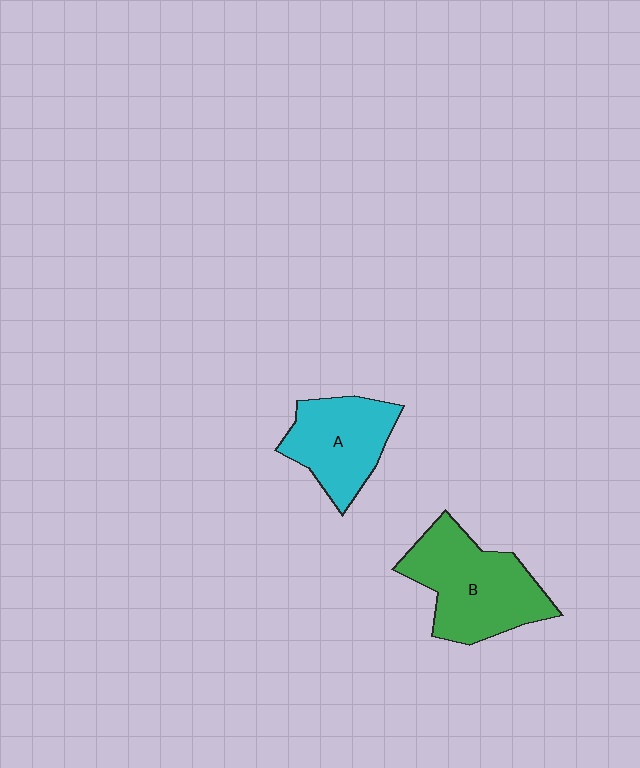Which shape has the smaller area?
Shape A (cyan).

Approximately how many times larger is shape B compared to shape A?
Approximately 1.3 times.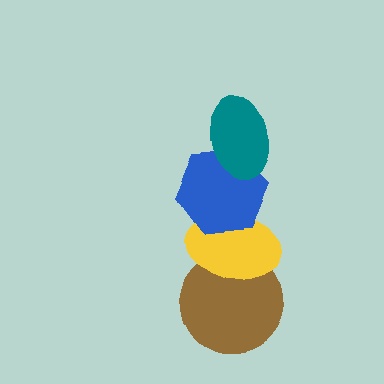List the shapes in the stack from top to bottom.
From top to bottom: the teal ellipse, the blue hexagon, the yellow ellipse, the brown circle.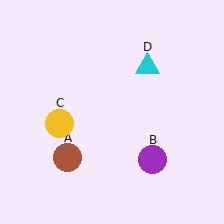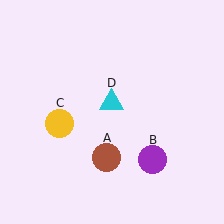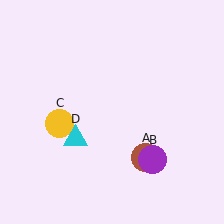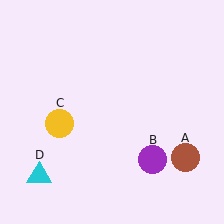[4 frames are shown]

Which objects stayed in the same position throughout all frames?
Purple circle (object B) and yellow circle (object C) remained stationary.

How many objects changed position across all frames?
2 objects changed position: brown circle (object A), cyan triangle (object D).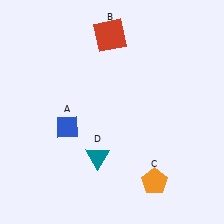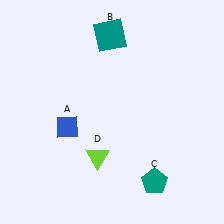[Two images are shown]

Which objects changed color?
B changed from red to teal. C changed from orange to teal. D changed from teal to lime.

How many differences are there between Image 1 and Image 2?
There are 3 differences between the two images.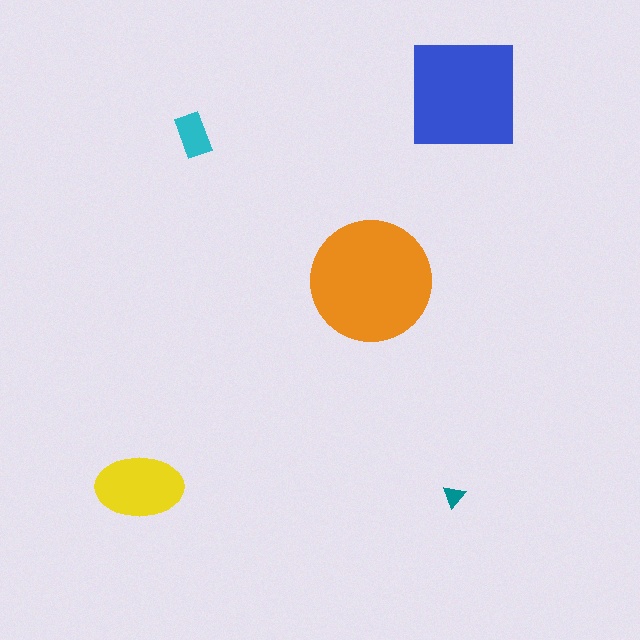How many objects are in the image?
There are 5 objects in the image.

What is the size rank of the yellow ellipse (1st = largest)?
3rd.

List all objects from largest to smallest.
The orange circle, the blue square, the yellow ellipse, the cyan rectangle, the teal triangle.